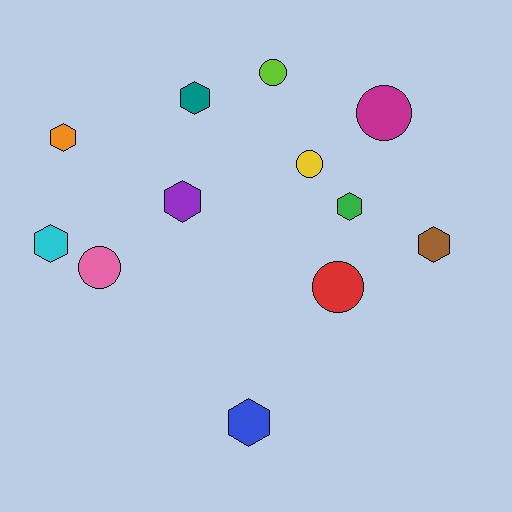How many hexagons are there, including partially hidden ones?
There are 7 hexagons.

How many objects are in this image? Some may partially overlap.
There are 12 objects.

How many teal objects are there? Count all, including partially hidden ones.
There is 1 teal object.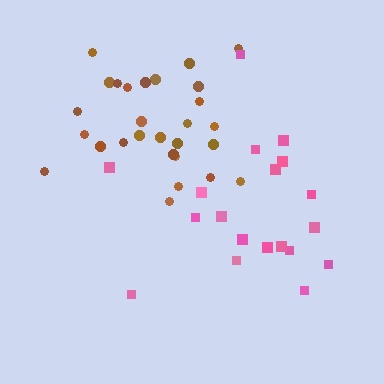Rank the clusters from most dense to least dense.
brown, pink.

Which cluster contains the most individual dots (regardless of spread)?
Brown (28).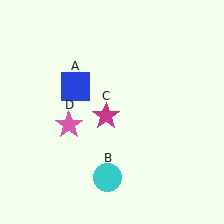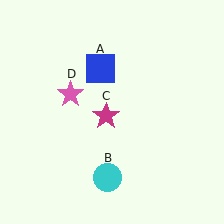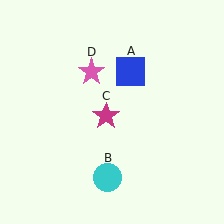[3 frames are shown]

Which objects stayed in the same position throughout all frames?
Cyan circle (object B) and magenta star (object C) remained stationary.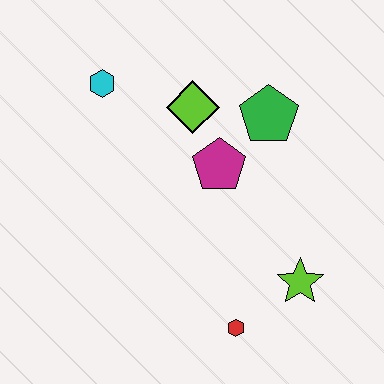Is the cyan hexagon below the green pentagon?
No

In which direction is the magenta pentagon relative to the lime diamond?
The magenta pentagon is below the lime diamond.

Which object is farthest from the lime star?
The cyan hexagon is farthest from the lime star.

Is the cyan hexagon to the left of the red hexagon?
Yes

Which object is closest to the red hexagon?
The lime star is closest to the red hexagon.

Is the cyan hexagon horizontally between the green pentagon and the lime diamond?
No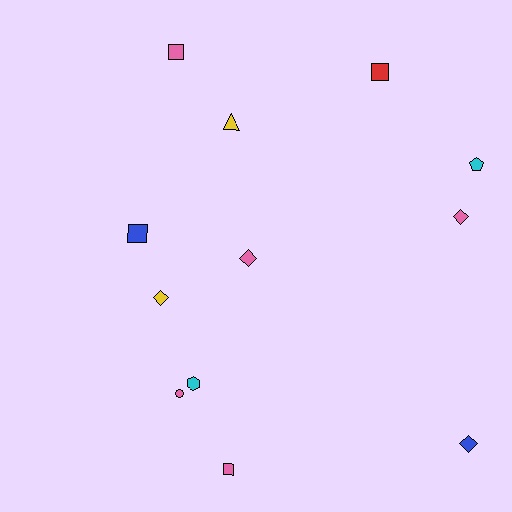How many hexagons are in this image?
There is 1 hexagon.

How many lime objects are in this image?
There are no lime objects.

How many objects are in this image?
There are 12 objects.